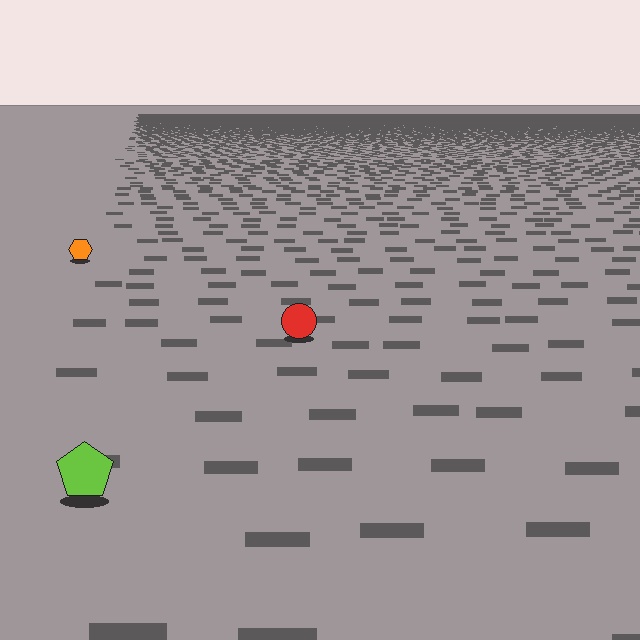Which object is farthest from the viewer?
The orange hexagon is farthest from the viewer. It appears smaller and the ground texture around it is denser.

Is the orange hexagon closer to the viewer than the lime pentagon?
No. The lime pentagon is closer — you can tell from the texture gradient: the ground texture is coarser near it.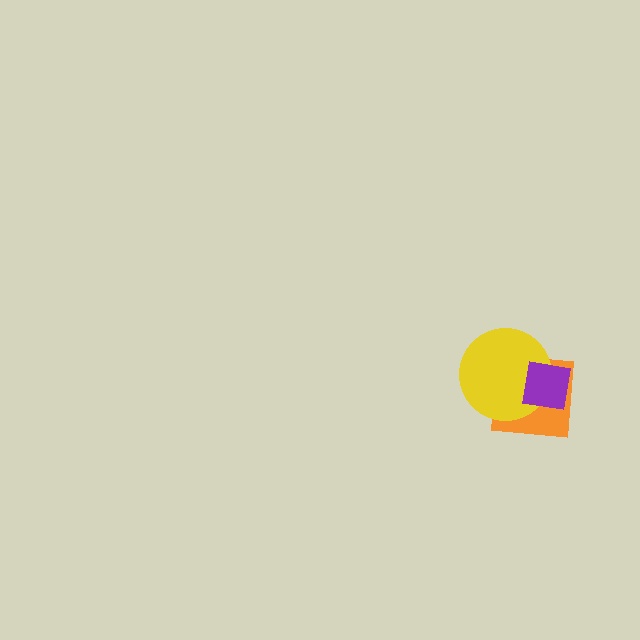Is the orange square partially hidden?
Yes, it is partially covered by another shape.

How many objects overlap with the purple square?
2 objects overlap with the purple square.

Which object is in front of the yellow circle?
The purple square is in front of the yellow circle.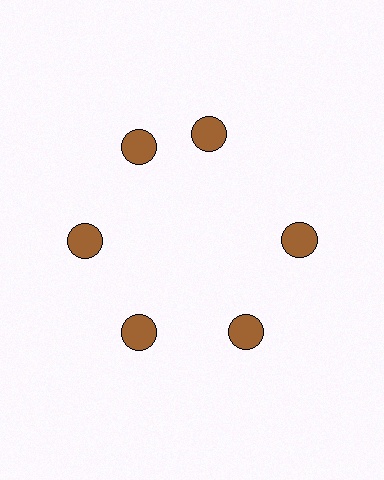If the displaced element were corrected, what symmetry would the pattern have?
It would have 6-fold rotational symmetry — the pattern would map onto itself every 60 degrees.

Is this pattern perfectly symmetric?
No. The 6 brown circles are arranged in a ring, but one element near the 1 o'clock position is rotated out of alignment along the ring, breaking the 6-fold rotational symmetry.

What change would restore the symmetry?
The symmetry would be restored by rotating it back into even spacing with its neighbors so that all 6 circles sit at equal angles and equal distance from the center.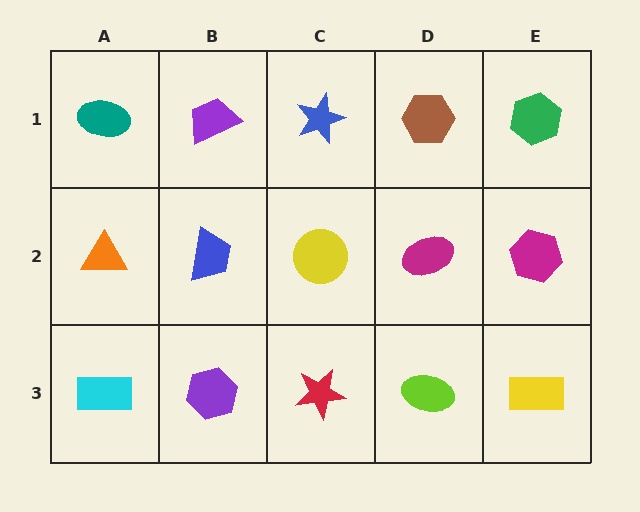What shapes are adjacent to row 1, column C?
A yellow circle (row 2, column C), a purple trapezoid (row 1, column B), a brown hexagon (row 1, column D).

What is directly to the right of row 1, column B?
A blue star.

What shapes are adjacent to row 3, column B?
A blue trapezoid (row 2, column B), a cyan rectangle (row 3, column A), a red star (row 3, column C).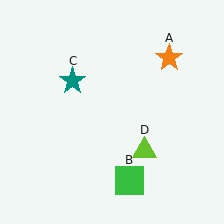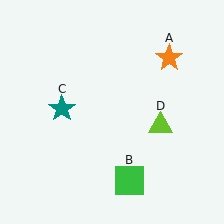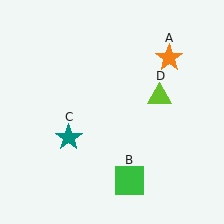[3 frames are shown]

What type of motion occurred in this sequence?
The teal star (object C), lime triangle (object D) rotated counterclockwise around the center of the scene.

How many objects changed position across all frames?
2 objects changed position: teal star (object C), lime triangle (object D).